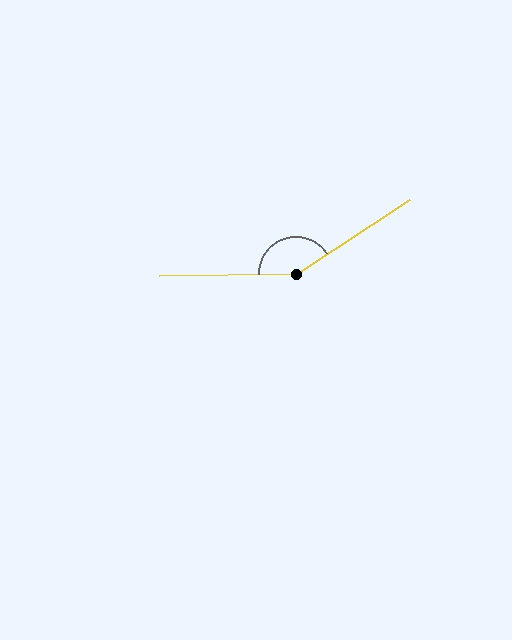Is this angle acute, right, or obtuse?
It is obtuse.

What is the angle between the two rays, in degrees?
Approximately 148 degrees.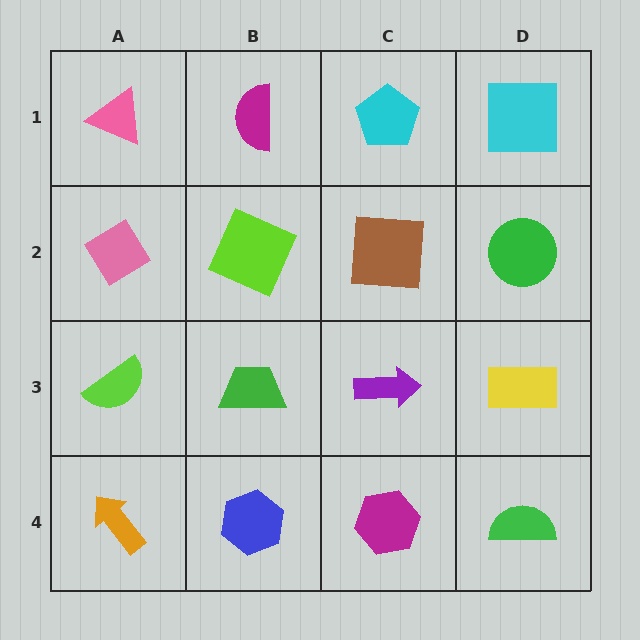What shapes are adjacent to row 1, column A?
A pink diamond (row 2, column A), a magenta semicircle (row 1, column B).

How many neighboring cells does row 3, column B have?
4.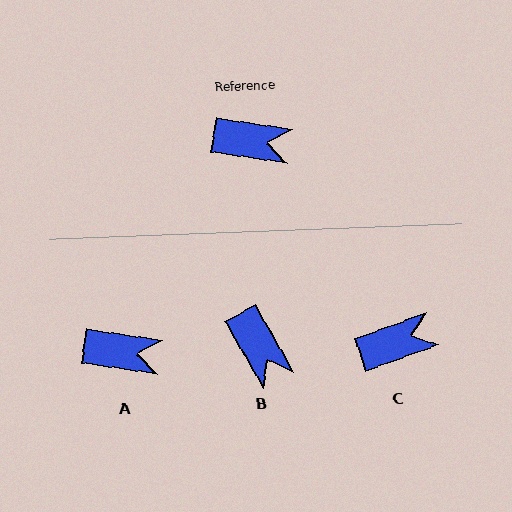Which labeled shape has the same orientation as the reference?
A.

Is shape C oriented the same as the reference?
No, it is off by about 28 degrees.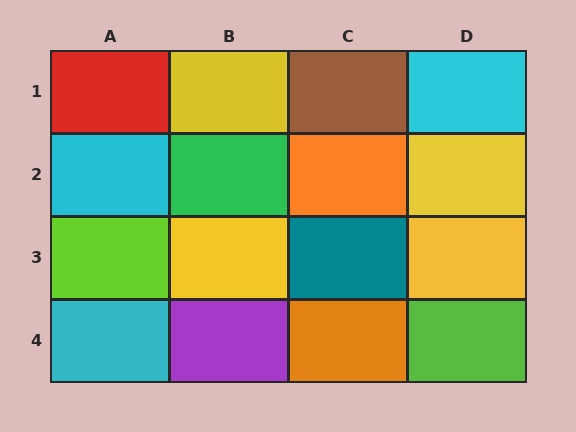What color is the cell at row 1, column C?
Brown.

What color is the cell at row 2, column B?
Green.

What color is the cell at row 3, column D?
Yellow.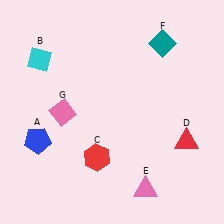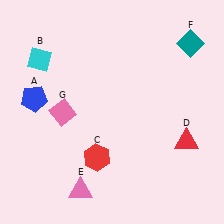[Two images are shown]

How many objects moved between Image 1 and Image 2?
3 objects moved between the two images.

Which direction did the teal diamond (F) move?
The teal diamond (F) moved right.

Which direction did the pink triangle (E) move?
The pink triangle (E) moved left.